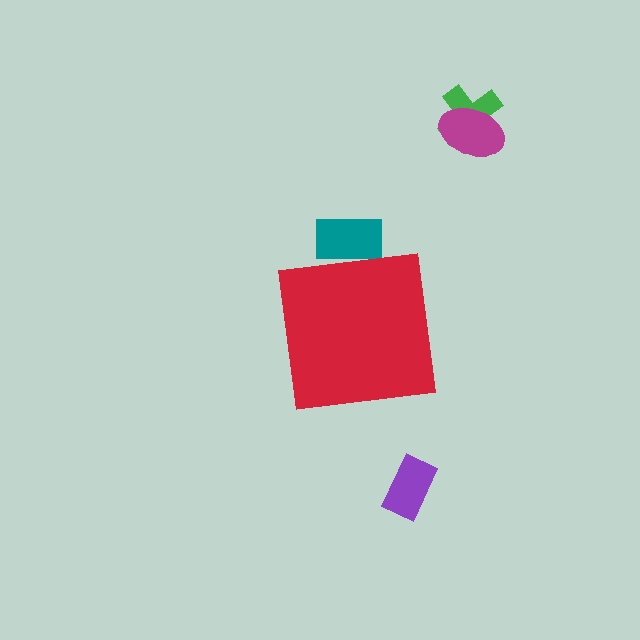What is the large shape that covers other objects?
A red square.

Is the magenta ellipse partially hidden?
No, the magenta ellipse is fully visible.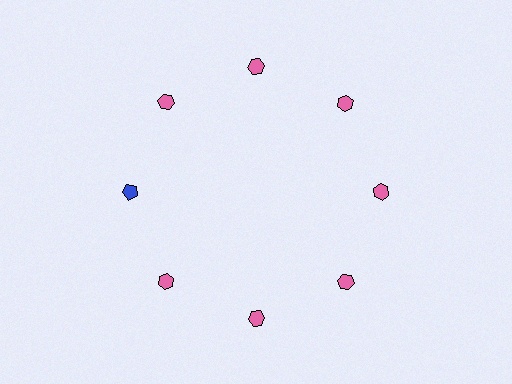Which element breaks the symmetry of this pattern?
The blue pentagon at roughly the 9 o'clock position breaks the symmetry. All other shapes are pink hexagons.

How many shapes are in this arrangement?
There are 8 shapes arranged in a ring pattern.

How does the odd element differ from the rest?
It differs in both color (blue instead of pink) and shape (pentagon instead of hexagon).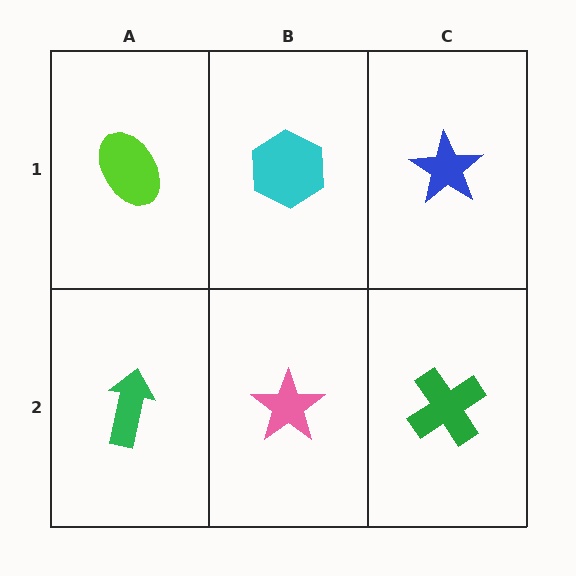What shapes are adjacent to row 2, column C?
A blue star (row 1, column C), a pink star (row 2, column B).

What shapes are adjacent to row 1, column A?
A green arrow (row 2, column A), a cyan hexagon (row 1, column B).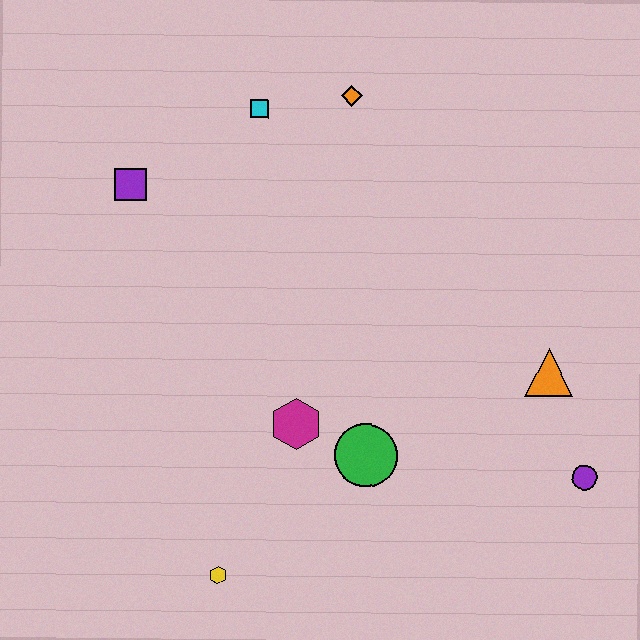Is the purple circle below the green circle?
Yes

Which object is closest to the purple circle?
The orange triangle is closest to the purple circle.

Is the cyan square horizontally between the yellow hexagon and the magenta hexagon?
Yes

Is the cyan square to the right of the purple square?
Yes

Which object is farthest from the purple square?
The purple circle is farthest from the purple square.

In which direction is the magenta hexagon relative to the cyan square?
The magenta hexagon is below the cyan square.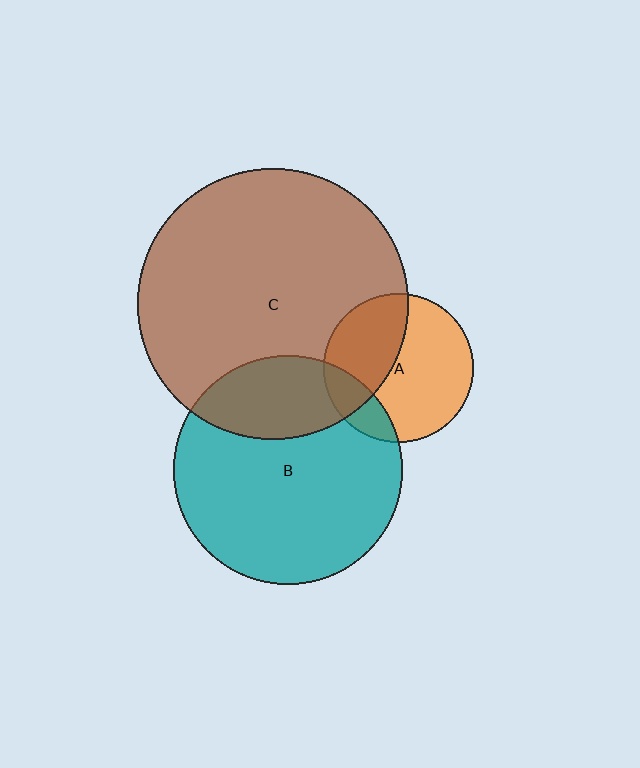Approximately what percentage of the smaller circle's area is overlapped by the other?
Approximately 40%.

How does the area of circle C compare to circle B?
Approximately 1.4 times.